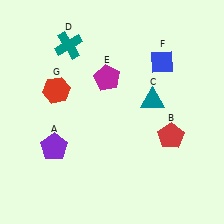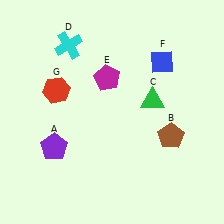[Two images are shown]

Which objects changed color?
B changed from red to brown. C changed from teal to green. D changed from teal to cyan.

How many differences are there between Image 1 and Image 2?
There are 3 differences between the two images.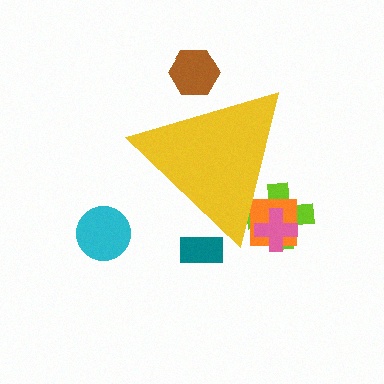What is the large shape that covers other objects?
A yellow triangle.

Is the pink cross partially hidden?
Yes, the pink cross is partially hidden behind the yellow triangle.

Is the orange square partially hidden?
Yes, the orange square is partially hidden behind the yellow triangle.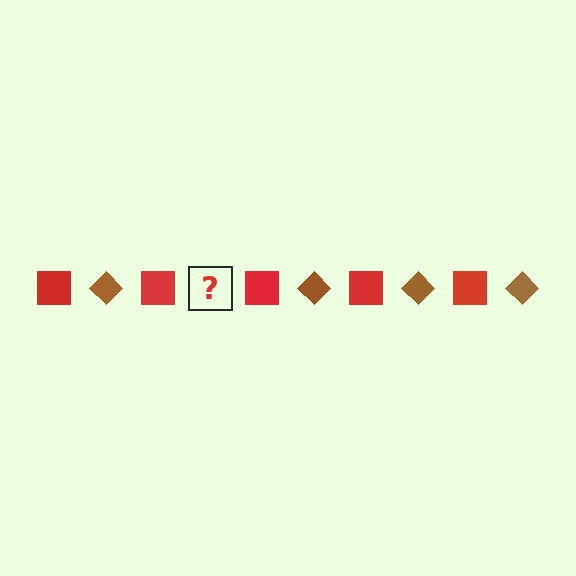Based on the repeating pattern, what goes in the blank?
The blank should be a brown diamond.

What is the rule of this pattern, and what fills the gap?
The rule is that the pattern alternates between red square and brown diamond. The gap should be filled with a brown diamond.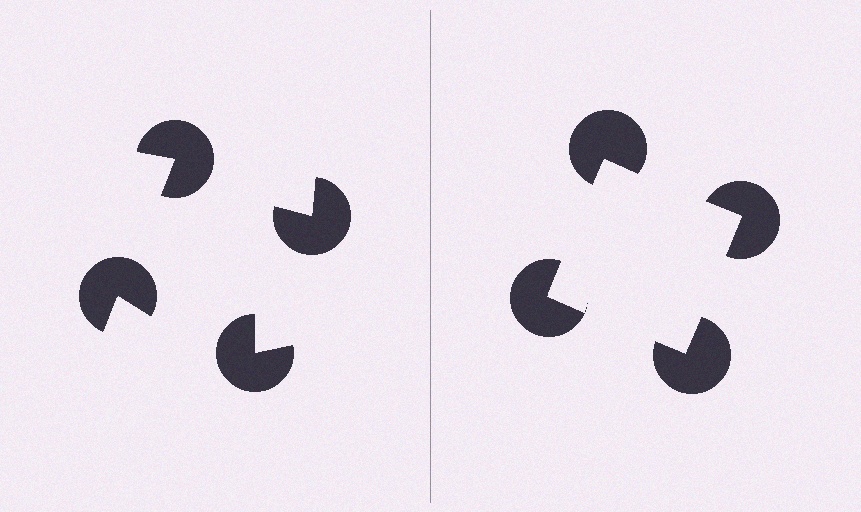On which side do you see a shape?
An illusory square appears on the right side. On the left side the wedge cuts are rotated, so no coherent shape forms.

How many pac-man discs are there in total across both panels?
8 — 4 on each side.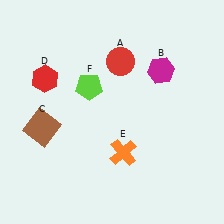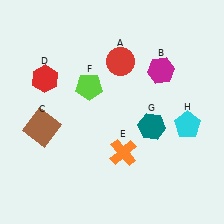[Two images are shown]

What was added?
A teal hexagon (G), a cyan pentagon (H) were added in Image 2.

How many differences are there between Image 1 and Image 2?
There are 2 differences between the two images.